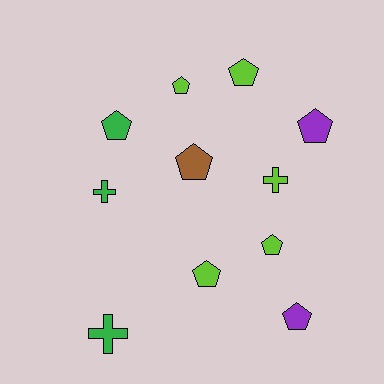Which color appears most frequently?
Lime, with 5 objects.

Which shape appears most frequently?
Pentagon, with 8 objects.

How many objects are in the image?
There are 11 objects.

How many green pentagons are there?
There is 1 green pentagon.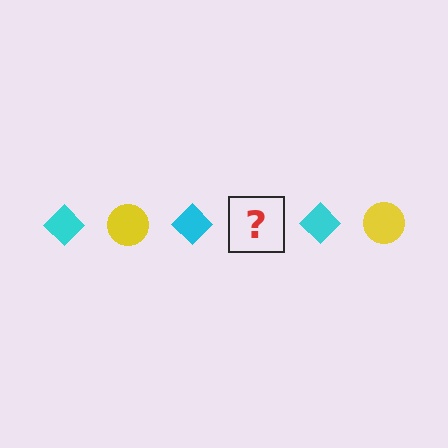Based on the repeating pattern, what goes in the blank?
The blank should be a yellow circle.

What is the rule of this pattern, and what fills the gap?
The rule is that the pattern alternates between cyan diamond and yellow circle. The gap should be filled with a yellow circle.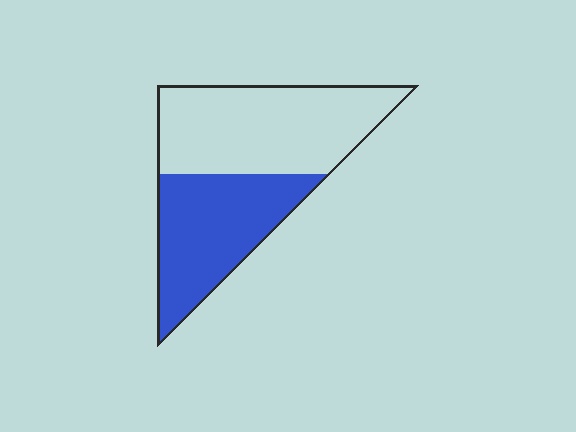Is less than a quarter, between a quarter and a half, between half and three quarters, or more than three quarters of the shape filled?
Between a quarter and a half.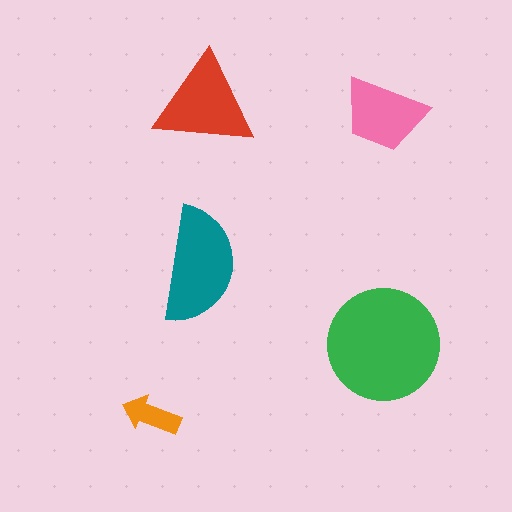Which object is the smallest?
The orange arrow.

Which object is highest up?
The red triangle is topmost.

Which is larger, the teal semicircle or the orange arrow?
The teal semicircle.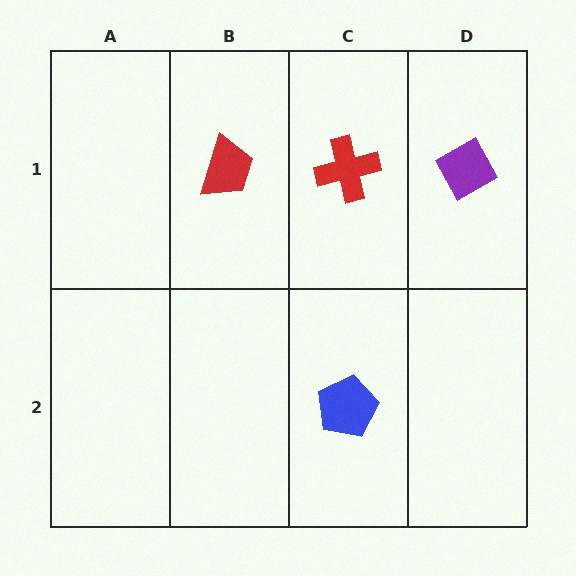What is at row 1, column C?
A red cross.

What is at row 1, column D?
A purple diamond.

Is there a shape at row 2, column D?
No, that cell is empty.